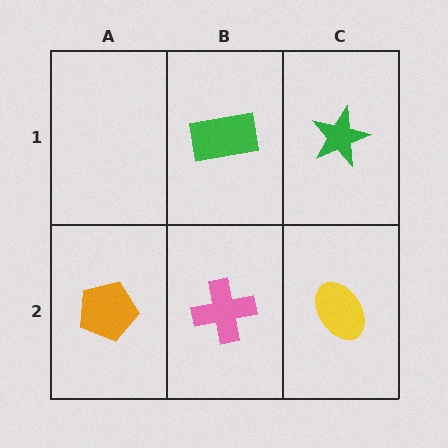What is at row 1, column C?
A green star.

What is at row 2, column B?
A pink cross.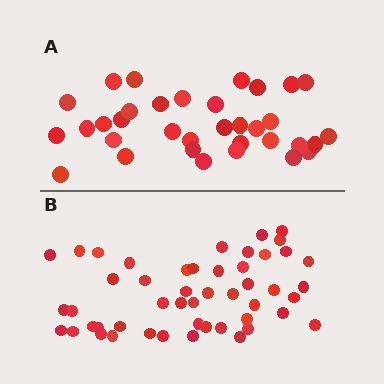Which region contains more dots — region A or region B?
Region B (the bottom region) has more dots.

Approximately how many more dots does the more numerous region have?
Region B has approximately 15 more dots than region A.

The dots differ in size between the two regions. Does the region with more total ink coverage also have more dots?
No. Region A has more total ink coverage because its dots are larger, but region B actually contains more individual dots. Total area can be misleading — the number of items is what matters here.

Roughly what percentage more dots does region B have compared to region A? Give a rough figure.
About 45% more.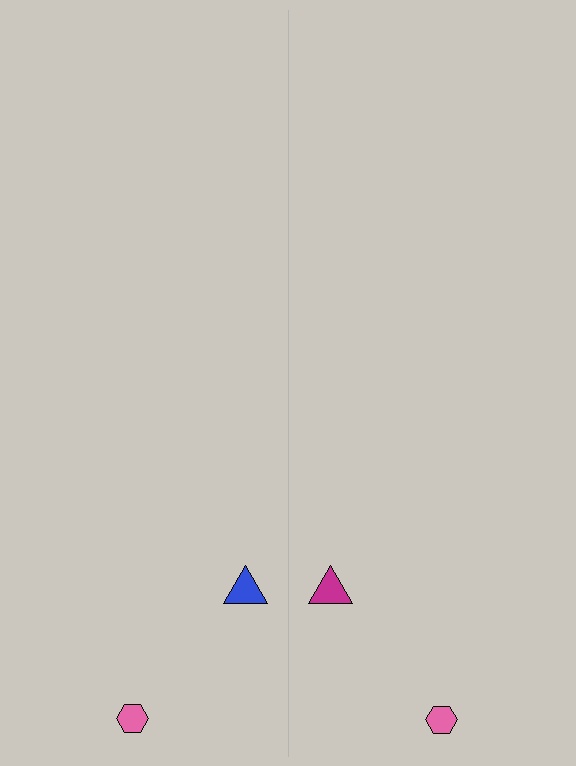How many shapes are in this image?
There are 4 shapes in this image.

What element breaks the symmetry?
The magenta triangle on the right side breaks the symmetry — its mirror counterpart is blue.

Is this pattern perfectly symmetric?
No, the pattern is not perfectly symmetric. The magenta triangle on the right side breaks the symmetry — its mirror counterpart is blue.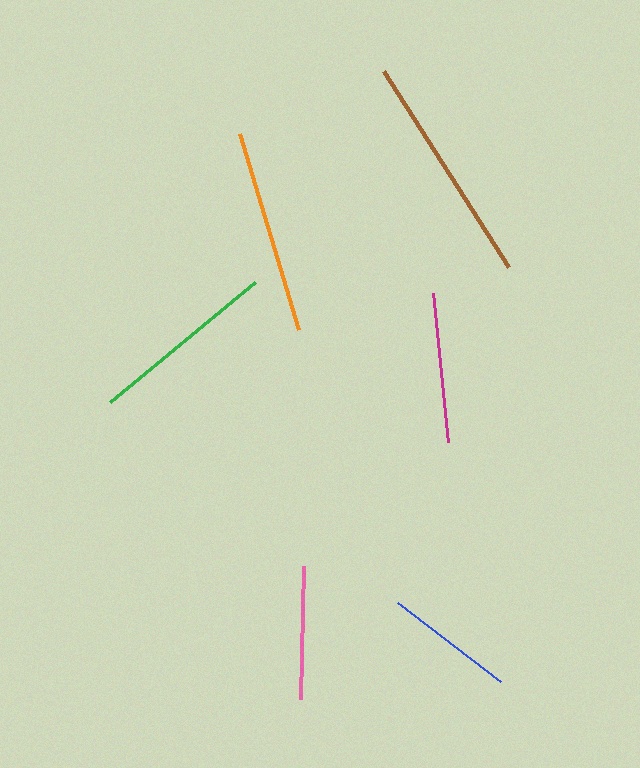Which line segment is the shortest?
The blue line is the shortest at approximately 131 pixels.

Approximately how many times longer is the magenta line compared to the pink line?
The magenta line is approximately 1.1 times the length of the pink line.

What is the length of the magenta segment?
The magenta segment is approximately 150 pixels long.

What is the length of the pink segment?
The pink segment is approximately 133 pixels long.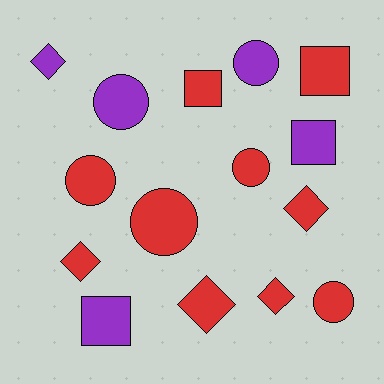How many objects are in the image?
There are 15 objects.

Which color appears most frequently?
Red, with 10 objects.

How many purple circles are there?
There are 2 purple circles.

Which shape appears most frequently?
Circle, with 6 objects.